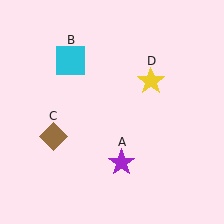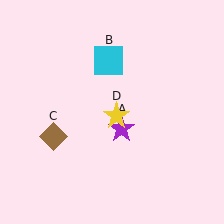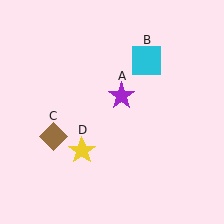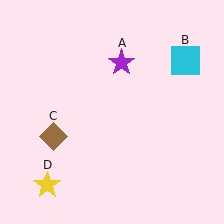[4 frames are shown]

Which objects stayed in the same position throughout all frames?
Brown diamond (object C) remained stationary.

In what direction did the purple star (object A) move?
The purple star (object A) moved up.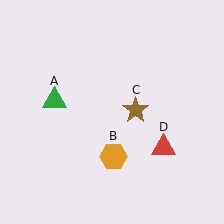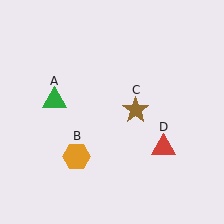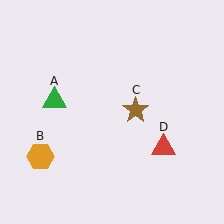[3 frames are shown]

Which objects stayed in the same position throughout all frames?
Green triangle (object A) and brown star (object C) and red triangle (object D) remained stationary.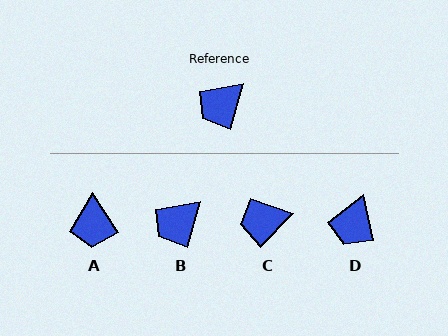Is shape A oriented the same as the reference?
No, it is off by about 49 degrees.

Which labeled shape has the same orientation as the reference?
B.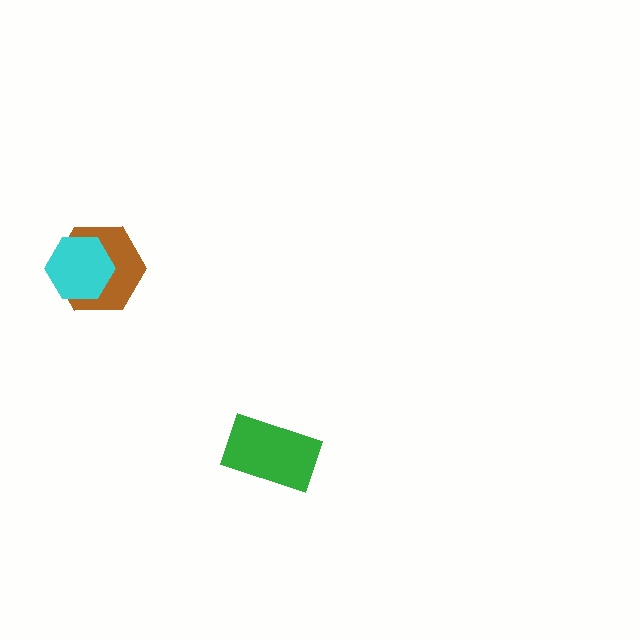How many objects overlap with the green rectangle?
0 objects overlap with the green rectangle.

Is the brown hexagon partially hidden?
Yes, it is partially covered by another shape.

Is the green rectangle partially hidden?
No, no other shape covers it.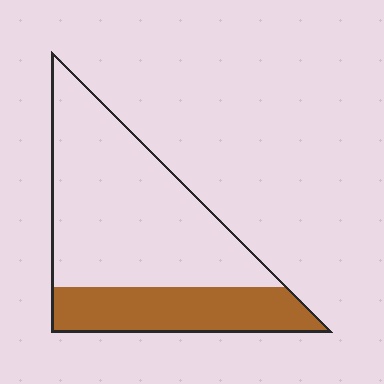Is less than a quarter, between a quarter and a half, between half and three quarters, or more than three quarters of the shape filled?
Between a quarter and a half.